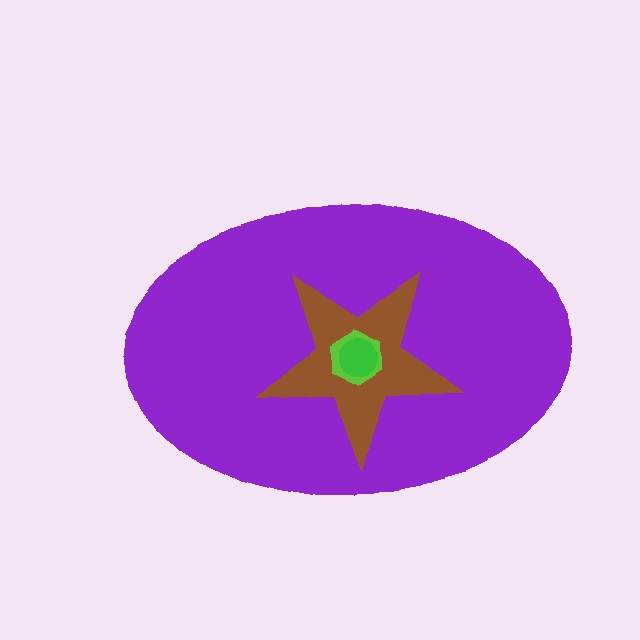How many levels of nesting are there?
4.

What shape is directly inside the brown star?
The lime hexagon.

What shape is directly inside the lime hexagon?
The green circle.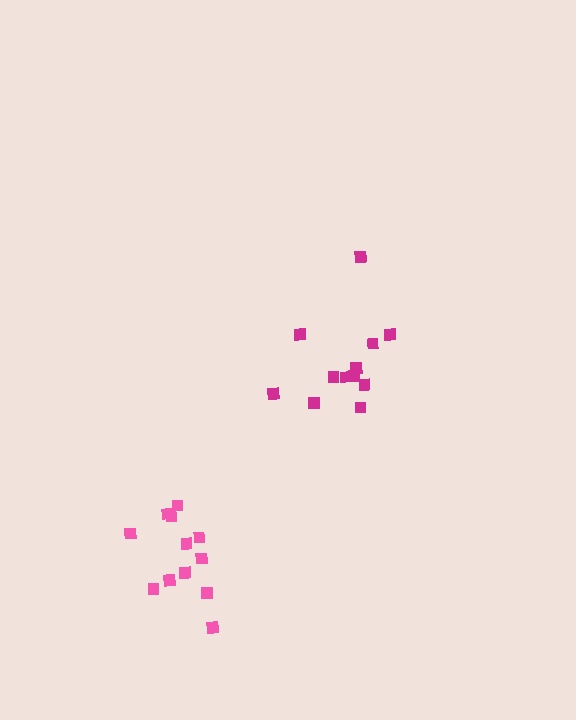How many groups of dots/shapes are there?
There are 2 groups.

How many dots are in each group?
Group 1: 12 dots, Group 2: 12 dots (24 total).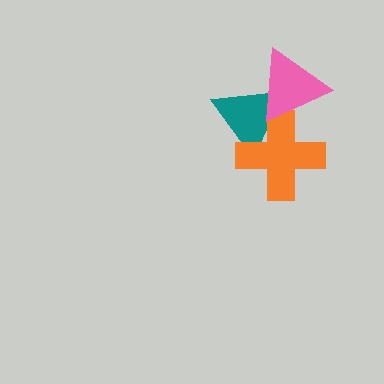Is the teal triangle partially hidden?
Yes, it is partially covered by another shape.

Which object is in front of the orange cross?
The pink triangle is in front of the orange cross.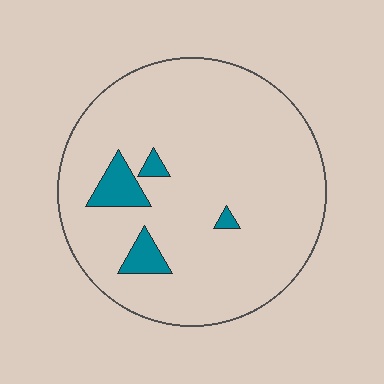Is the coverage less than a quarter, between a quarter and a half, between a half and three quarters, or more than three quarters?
Less than a quarter.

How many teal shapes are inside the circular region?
4.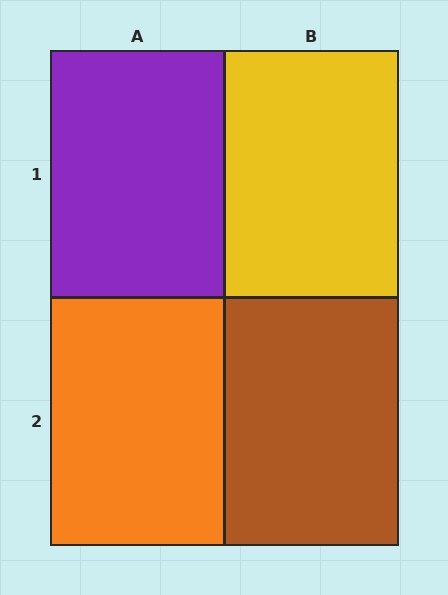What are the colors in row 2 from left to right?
Orange, brown.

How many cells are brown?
1 cell is brown.